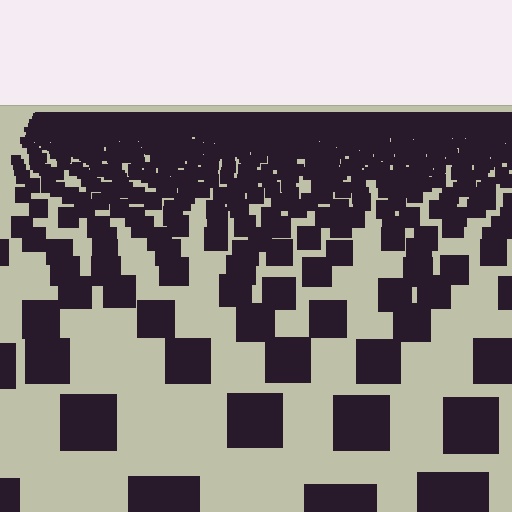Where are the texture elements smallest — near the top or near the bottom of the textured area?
Near the top.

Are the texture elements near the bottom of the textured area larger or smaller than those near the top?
Larger. Near the bottom, elements are closer to the viewer and appear at a bigger on-screen size.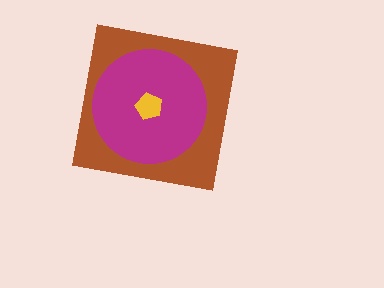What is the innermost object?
The yellow pentagon.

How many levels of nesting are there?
3.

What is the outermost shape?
The brown square.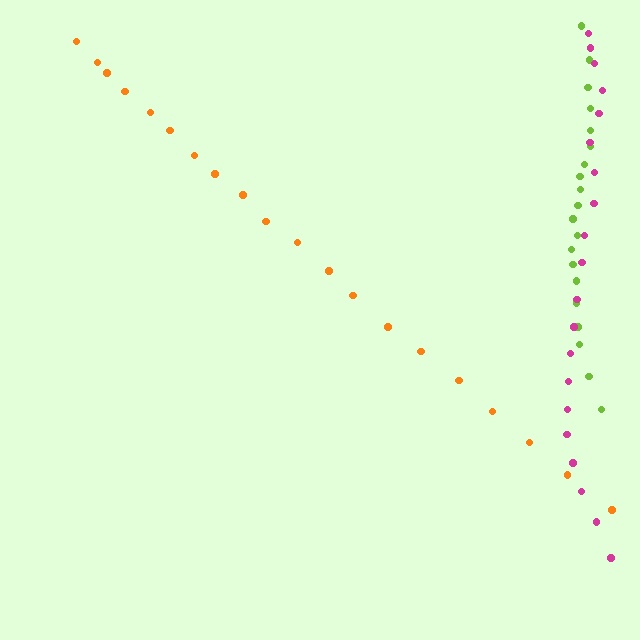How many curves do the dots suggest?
There are 3 distinct paths.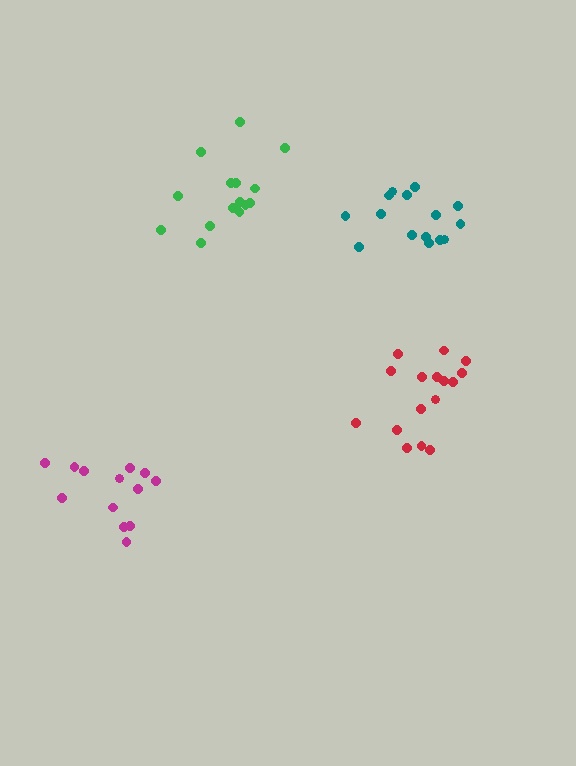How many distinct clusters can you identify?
There are 4 distinct clusters.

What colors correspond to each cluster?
The clusters are colored: magenta, teal, red, green.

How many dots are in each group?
Group 1: 13 dots, Group 2: 15 dots, Group 3: 16 dots, Group 4: 15 dots (59 total).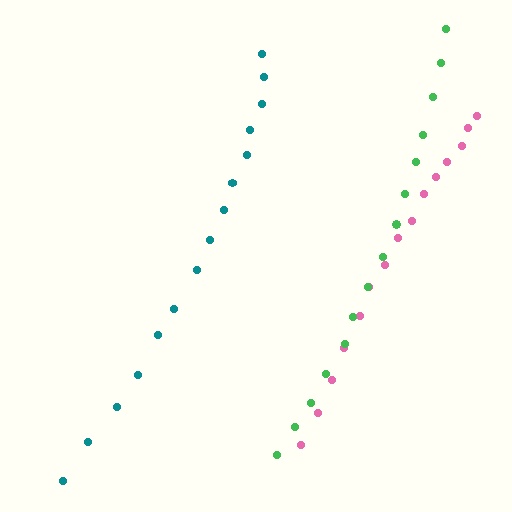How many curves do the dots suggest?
There are 3 distinct paths.